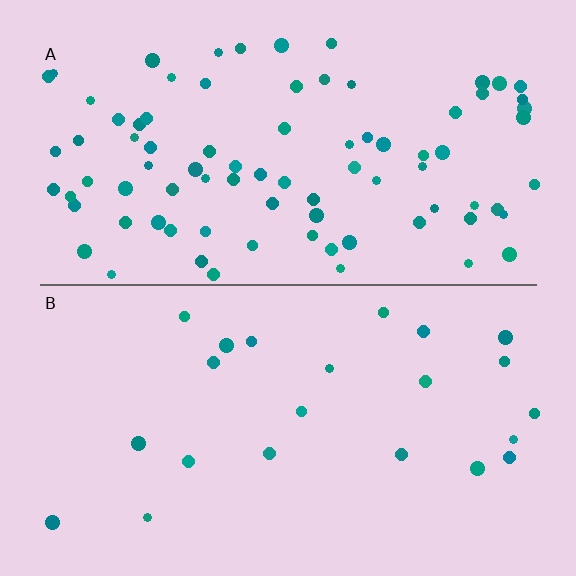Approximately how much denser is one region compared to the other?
Approximately 3.7× — region A over region B.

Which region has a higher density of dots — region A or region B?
A (the top).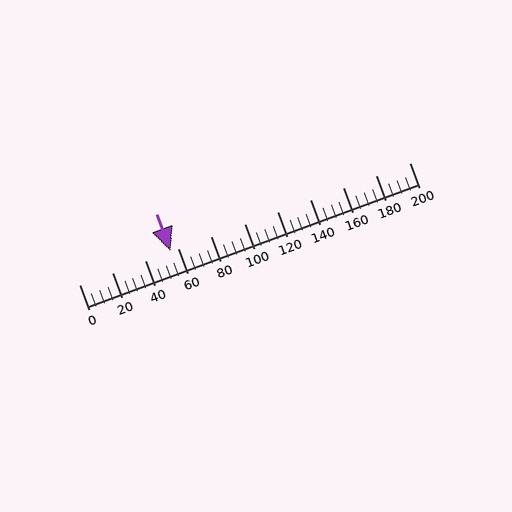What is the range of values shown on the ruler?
The ruler shows values from 0 to 200.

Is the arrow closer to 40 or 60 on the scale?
The arrow is closer to 60.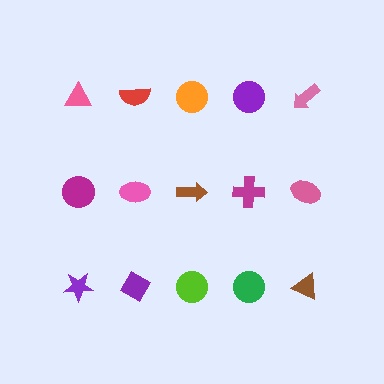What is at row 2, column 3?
A brown arrow.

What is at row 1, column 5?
A pink arrow.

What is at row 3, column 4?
A green circle.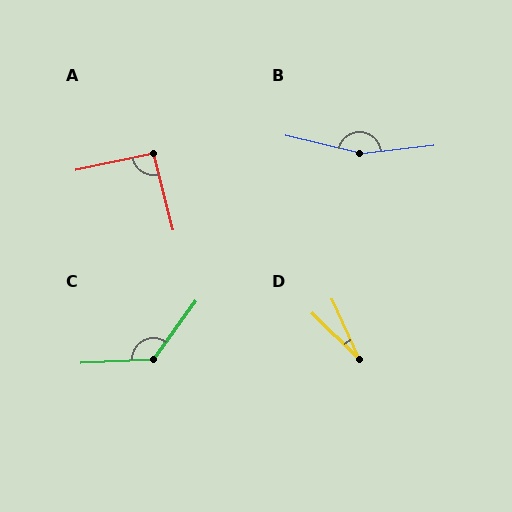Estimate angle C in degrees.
Approximately 128 degrees.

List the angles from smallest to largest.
D (21°), A (92°), C (128°), B (160°).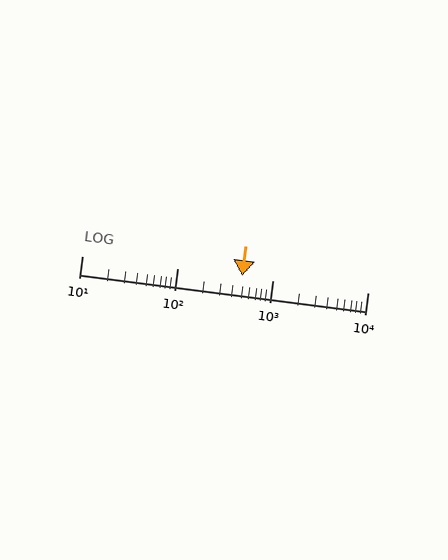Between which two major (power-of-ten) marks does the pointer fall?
The pointer is between 100 and 1000.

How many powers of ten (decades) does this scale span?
The scale spans 3 decades, from 10 to 10000.